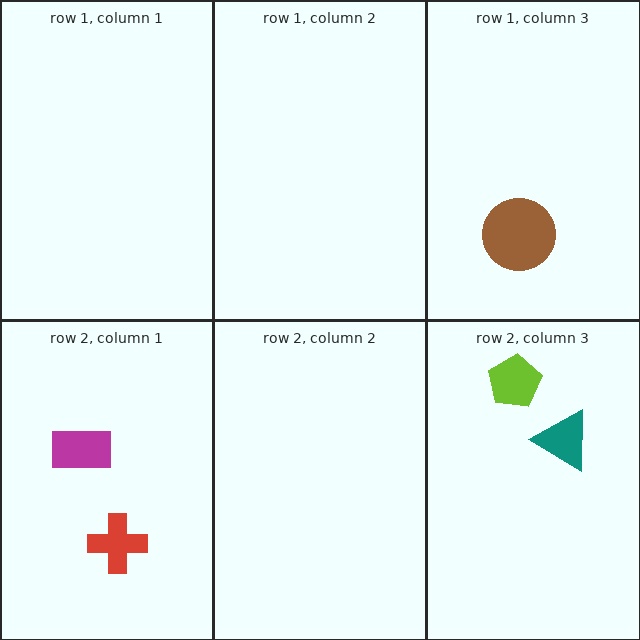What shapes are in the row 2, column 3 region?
The teal triangle, the lime pentagon.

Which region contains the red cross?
The row 2, column 1 region.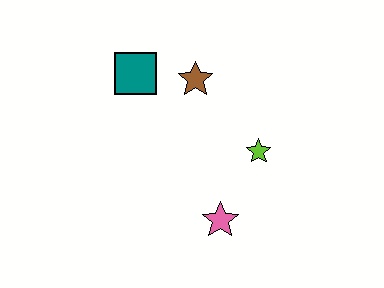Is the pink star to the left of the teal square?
No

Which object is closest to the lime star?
The pink star is closest to the lime star.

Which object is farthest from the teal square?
The pink star is farthest from the teal square.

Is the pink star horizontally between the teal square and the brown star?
No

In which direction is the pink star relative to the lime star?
The pink star is below the lime star.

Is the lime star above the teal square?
No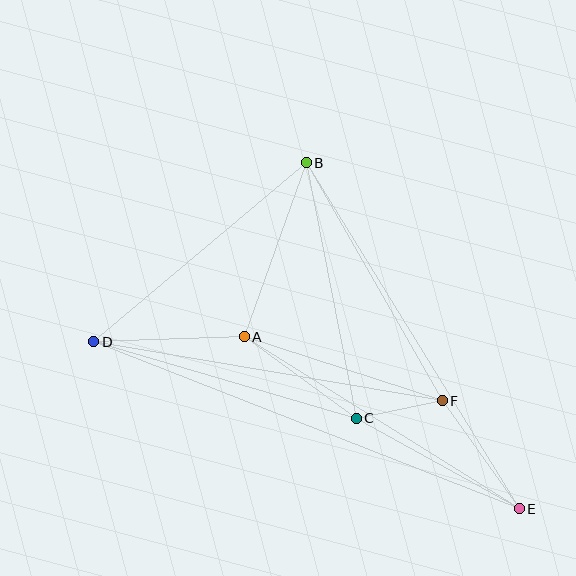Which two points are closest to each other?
Points C and F are closest to each other.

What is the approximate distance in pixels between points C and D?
The distance between C and D is approximately 273 pixels.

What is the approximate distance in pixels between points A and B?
The distance between A and B is approximately 185 pixels.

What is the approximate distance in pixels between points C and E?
The distance between C and E is approximately 186 pixels.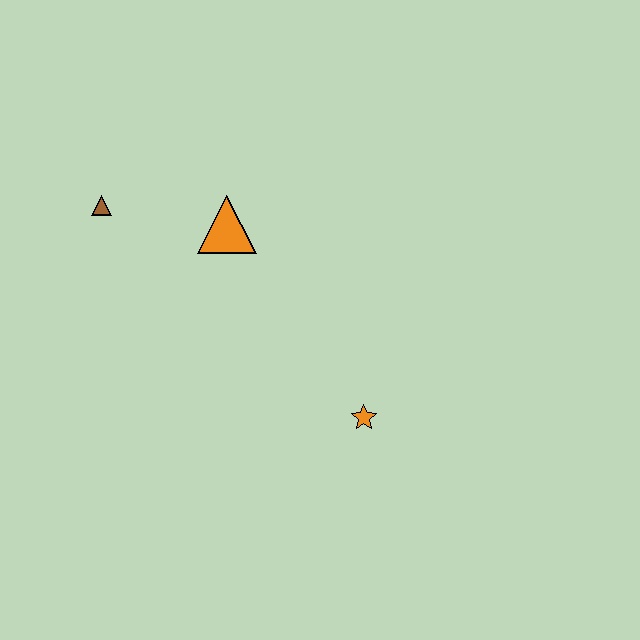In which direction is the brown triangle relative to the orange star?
The brown triangle is to the left of the orange star.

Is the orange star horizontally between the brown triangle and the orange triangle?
No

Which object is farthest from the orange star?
The brown triangle is farthest from the orange star.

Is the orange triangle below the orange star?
No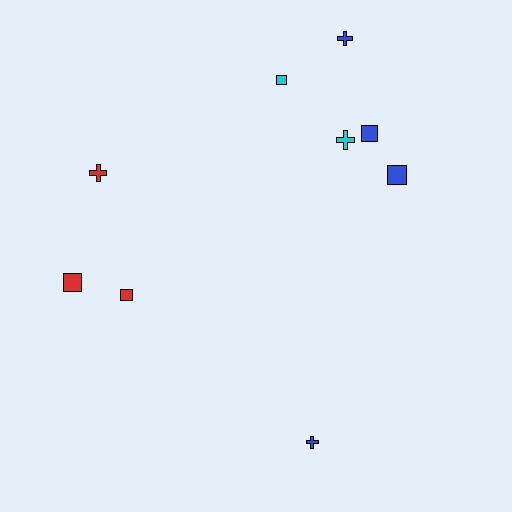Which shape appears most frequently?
Square, with 5 objects.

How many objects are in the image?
There are 9 objects.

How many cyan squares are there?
There is 1 cyan square.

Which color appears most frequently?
Blue, with 4 objects.